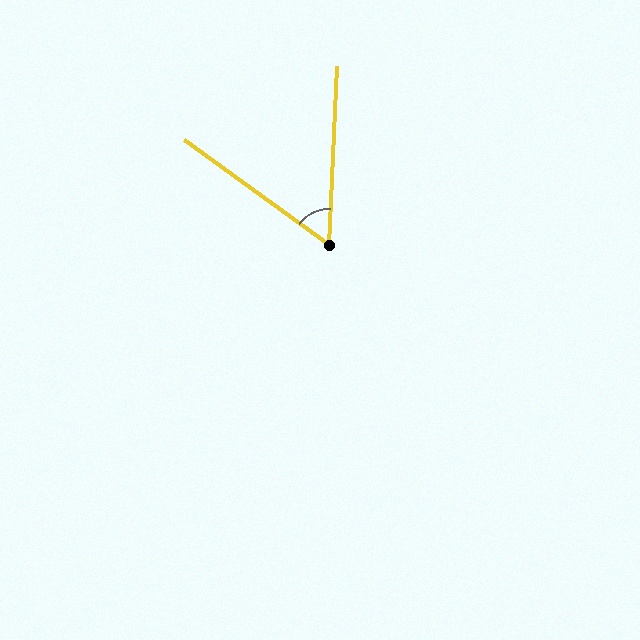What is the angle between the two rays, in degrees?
Approximately 57 degrees.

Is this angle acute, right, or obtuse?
It is acute.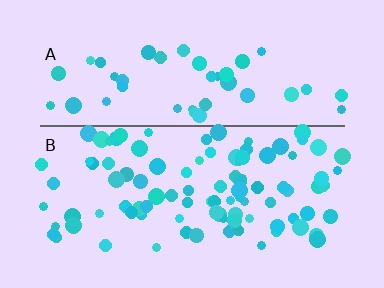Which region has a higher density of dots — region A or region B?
B (the bottom).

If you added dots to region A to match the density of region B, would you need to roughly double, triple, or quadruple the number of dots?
Approximately double.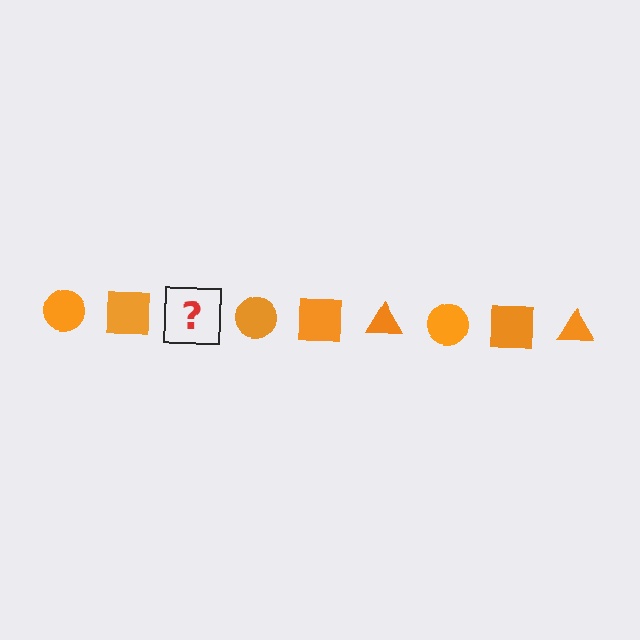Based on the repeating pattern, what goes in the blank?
The blank should be an orange triangle.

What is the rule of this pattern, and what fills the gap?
The rule is that the pattern cycles through circle, square, triangle shapes in orange. The gap should be filled with an orange triangle.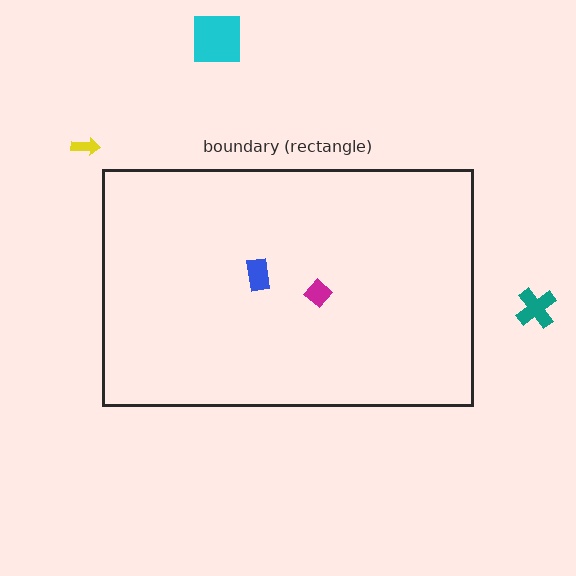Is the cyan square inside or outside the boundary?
Outside.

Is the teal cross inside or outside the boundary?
Outside.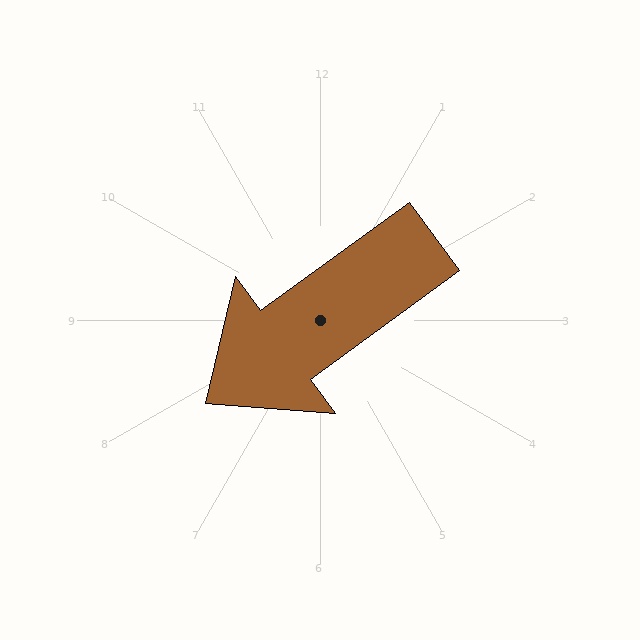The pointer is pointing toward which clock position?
Roughly 8 o'clock.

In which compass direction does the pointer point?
Southwest.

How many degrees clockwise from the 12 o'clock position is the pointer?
Approximately 234 degrees.